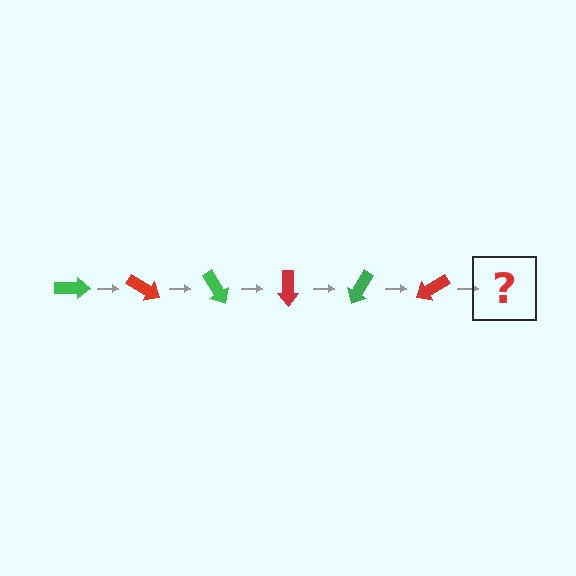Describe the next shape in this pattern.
It should be a green arrow, rotated 180 degrees from the start.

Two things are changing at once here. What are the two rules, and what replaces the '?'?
The two rules are that it rotates 30 degrees each step and the color cycles through green and red. The '?' should be a green arrow, rotated 180 degrees from the start.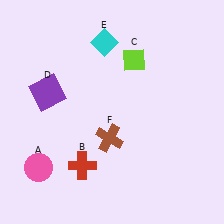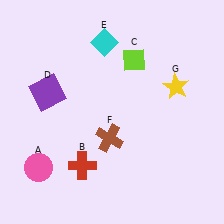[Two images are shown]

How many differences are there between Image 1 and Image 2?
There is 1 difference between the two images.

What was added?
A yellow star (G) was added in Image 2.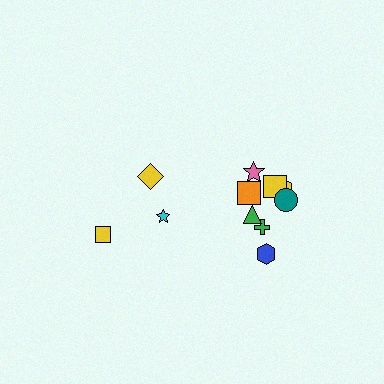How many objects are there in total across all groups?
There are 11 objects.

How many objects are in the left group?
There are 3 objects.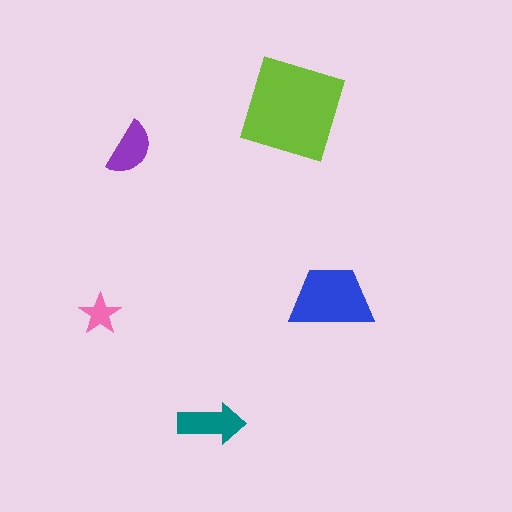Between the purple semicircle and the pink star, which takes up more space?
The purple semicircle.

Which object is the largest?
The lime diamond.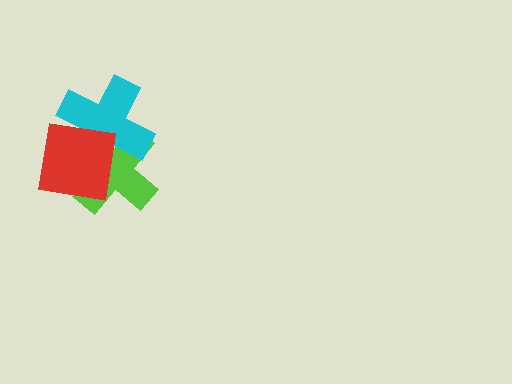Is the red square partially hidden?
No, no other shape covers it.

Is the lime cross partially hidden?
Yes, it is partially covered by another shape.